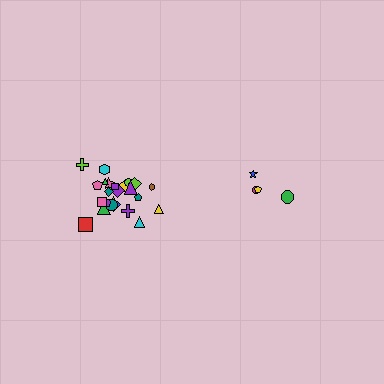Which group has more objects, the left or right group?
The left group.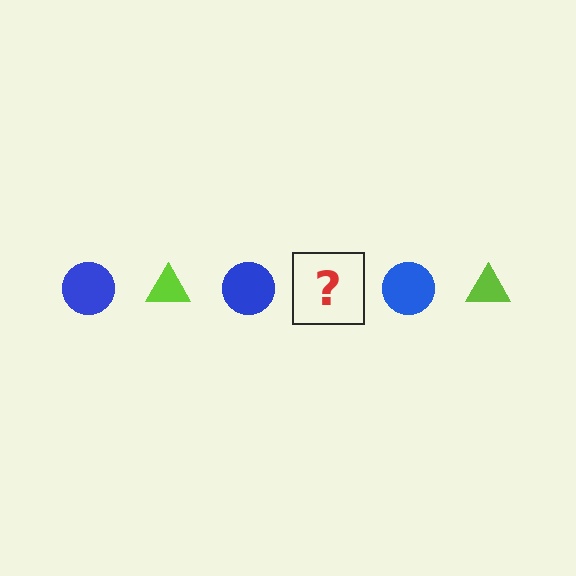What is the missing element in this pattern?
The missing element is a lime triangle.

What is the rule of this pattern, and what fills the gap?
The rule is that the pattern alternates between blue circle and lime triangle. The gap should be filled with a lime triangle.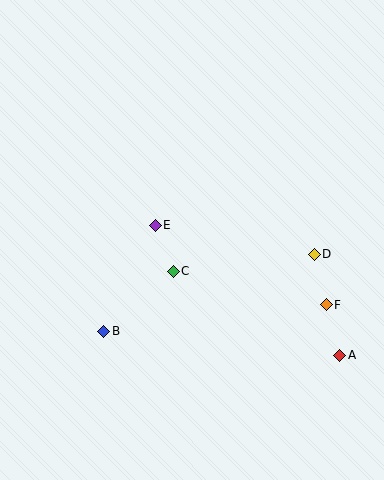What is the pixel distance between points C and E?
The distance between C and E is 49 pixels.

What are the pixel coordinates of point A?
Point A is at (340, 355).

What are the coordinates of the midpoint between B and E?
The midpoint between B and E is at (129, 278).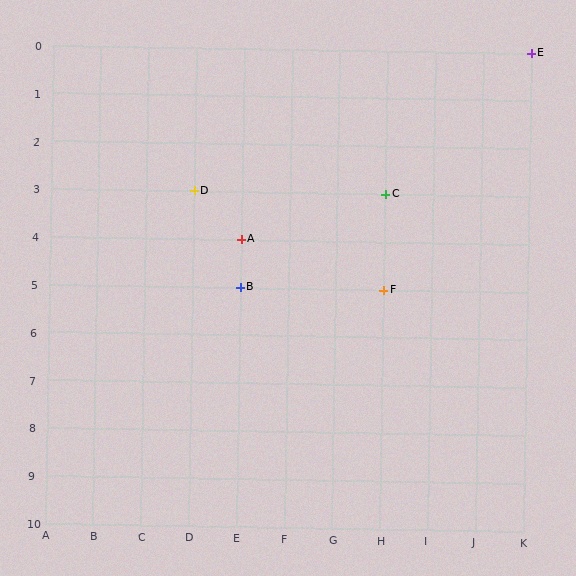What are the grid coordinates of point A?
Point A is at grid coordinates (E, 4).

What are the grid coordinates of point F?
Point F is at grid coordinates (H, 5).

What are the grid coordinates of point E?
Point E is at grid coordinates (K, 0).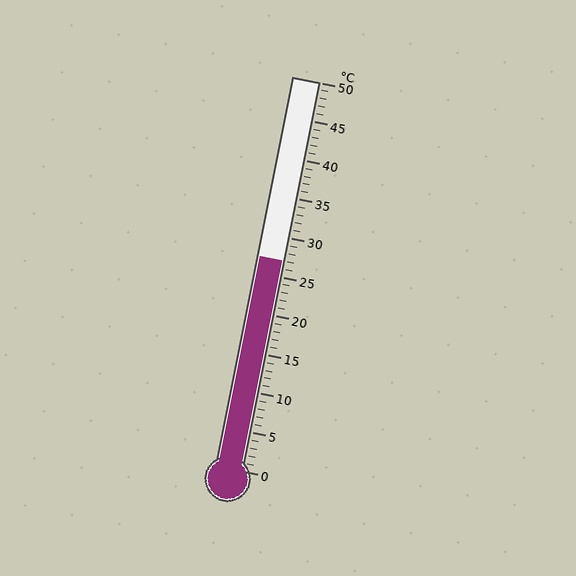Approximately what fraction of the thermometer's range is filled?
The thermometer is filled to approximately 55% of its range.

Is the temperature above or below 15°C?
The temperature is above 15°C.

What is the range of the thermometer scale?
The thermometer scale ranges from 0°C to 50°C.